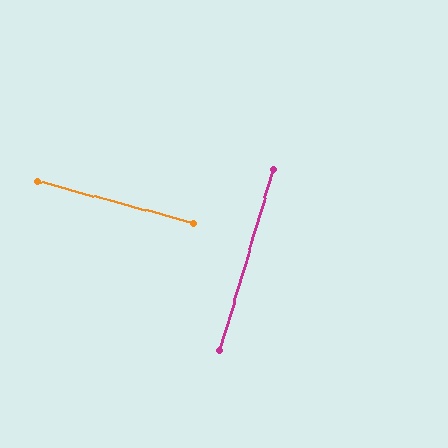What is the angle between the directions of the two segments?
Approximately 89 degrees.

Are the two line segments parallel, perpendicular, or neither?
Perpendicular — they meet at approximately 89°.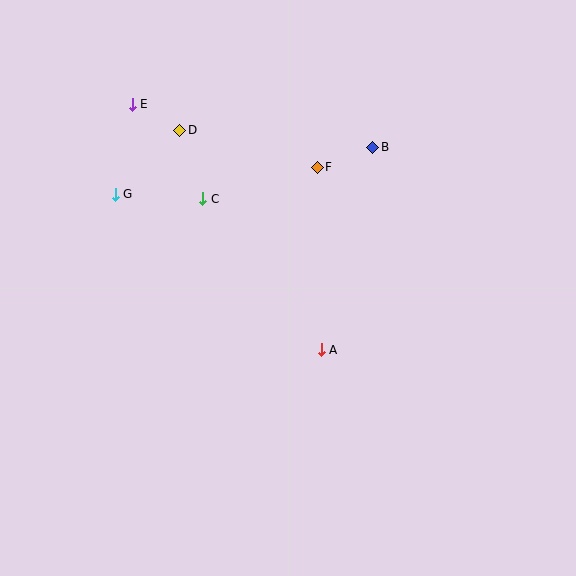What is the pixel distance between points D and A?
The distance between D and A is 261 pixels.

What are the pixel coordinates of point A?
Point A is at (321, 350).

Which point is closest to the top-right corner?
Point B is closest to the top-right corner.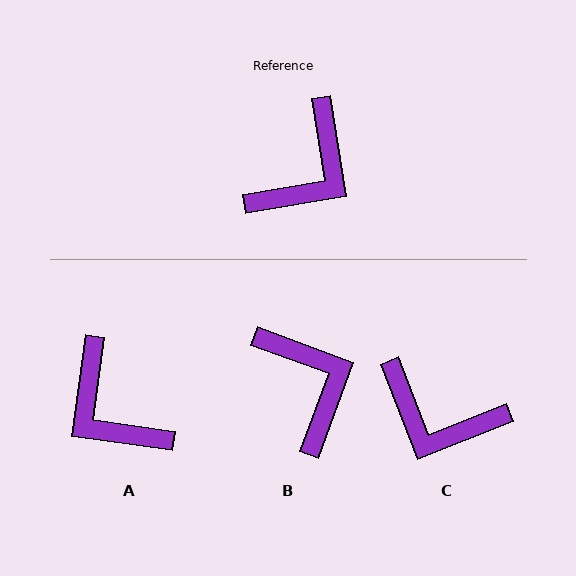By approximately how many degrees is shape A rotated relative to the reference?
Approximately 107 degrees clockwise.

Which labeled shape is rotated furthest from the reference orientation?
A, about 107 degrees away.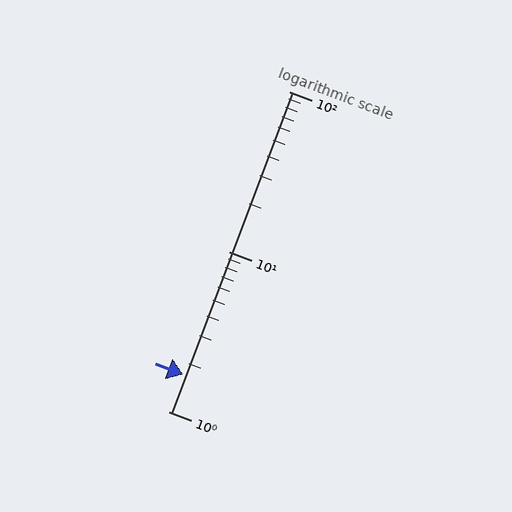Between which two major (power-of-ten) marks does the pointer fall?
The pointer is between 1 and 10.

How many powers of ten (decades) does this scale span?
The scale spans 2 decades, from 1 to 100.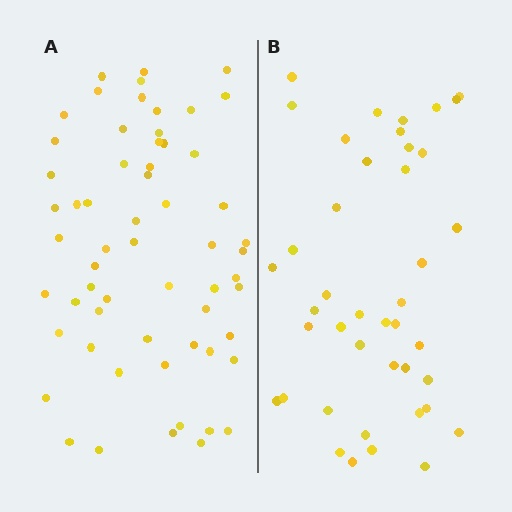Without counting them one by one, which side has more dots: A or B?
Region A (the left region) has more dots.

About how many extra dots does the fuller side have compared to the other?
Region A has approximately 20 more dots than region B.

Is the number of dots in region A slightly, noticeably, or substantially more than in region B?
Region A has noticeably more, but not dramatically so. The ratio is roughly 1.4 to 1.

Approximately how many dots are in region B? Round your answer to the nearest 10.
About 40 dots. (The exact count is 42, which rounds to 40.)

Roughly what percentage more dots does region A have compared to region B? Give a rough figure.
About 45% more.